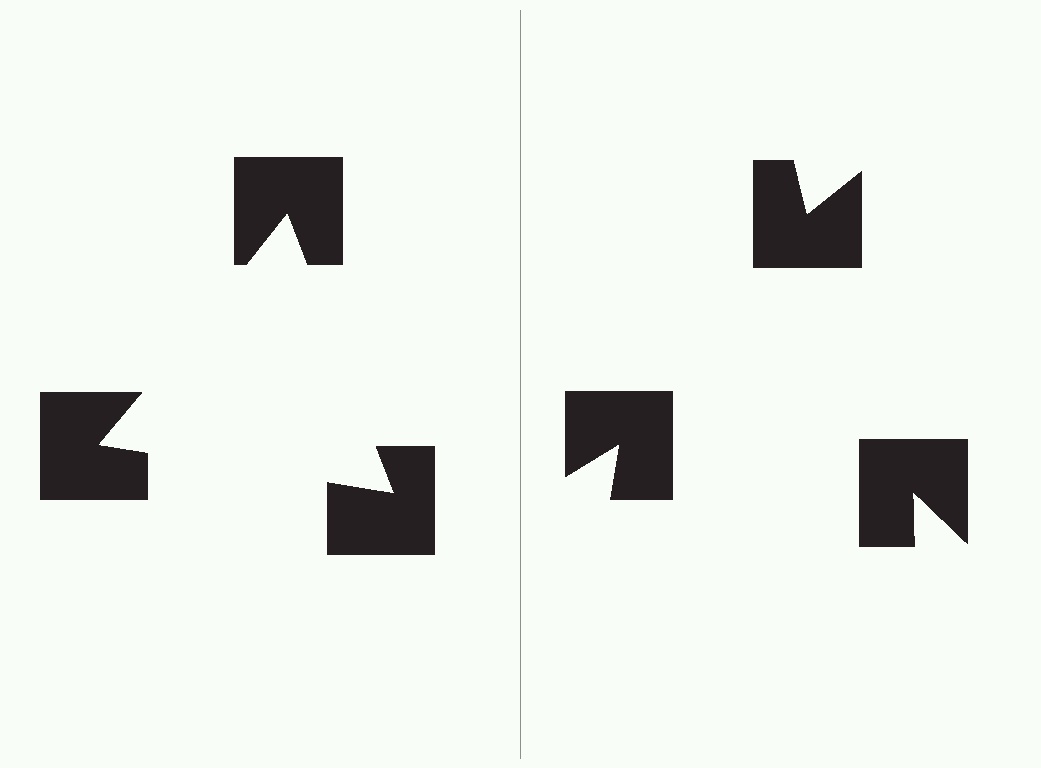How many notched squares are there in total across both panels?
6 — 3 on each side.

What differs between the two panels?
The notched squares are positioned identically on both sides; only the wedge orientations differ. On the left they align to a triangle; on the right they are misaligned.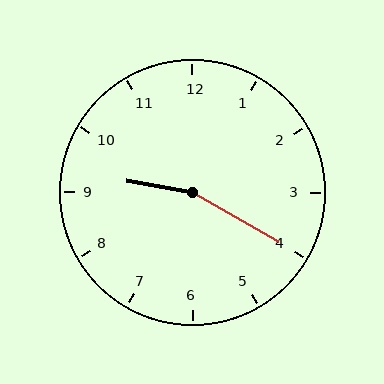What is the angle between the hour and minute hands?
Approximately 160 degrees.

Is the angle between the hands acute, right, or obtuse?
It is obtuse.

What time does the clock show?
9:20.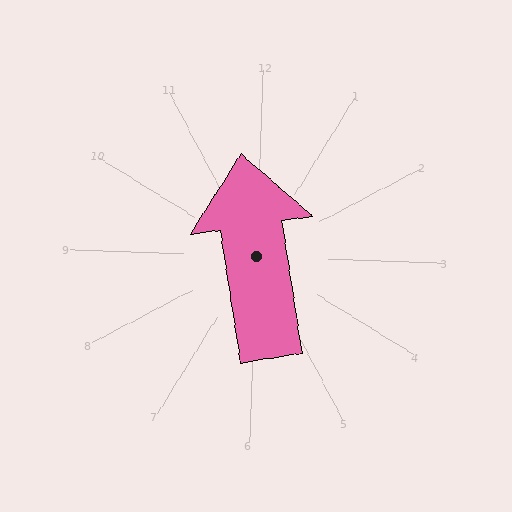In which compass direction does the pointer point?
North.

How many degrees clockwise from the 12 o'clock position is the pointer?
Approximately 350 degrees.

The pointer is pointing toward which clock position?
Roughly 12 o'clock.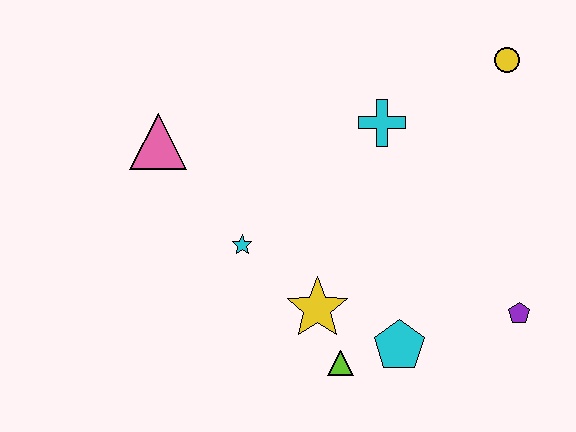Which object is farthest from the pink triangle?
The purple pentagon is farthest from the pink triangle.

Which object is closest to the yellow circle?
The cyan cross is closest to the yellow circle.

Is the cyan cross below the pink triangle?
No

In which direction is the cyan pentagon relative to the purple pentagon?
The cyan pentagon is to the left of the purple pentagon.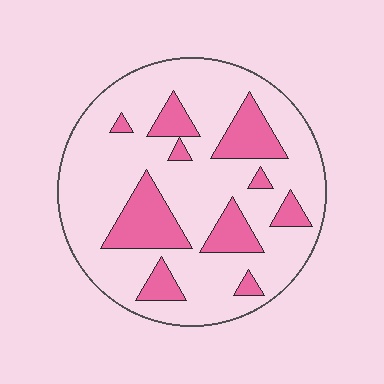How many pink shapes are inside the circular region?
10.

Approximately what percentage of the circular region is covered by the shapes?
Approximately 25%.